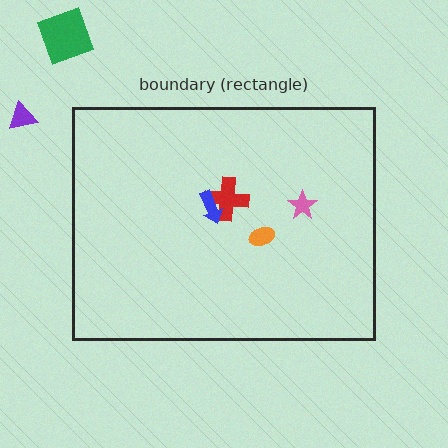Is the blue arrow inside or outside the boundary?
Inside.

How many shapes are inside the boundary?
4 inside, 2 outside.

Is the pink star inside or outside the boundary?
Inside.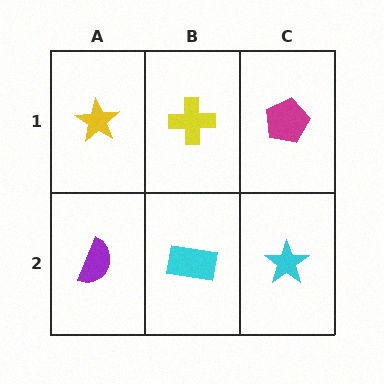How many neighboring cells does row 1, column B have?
3.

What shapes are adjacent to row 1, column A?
A purple semicircle (row 2, column A), a yellow cross (row 1, column B).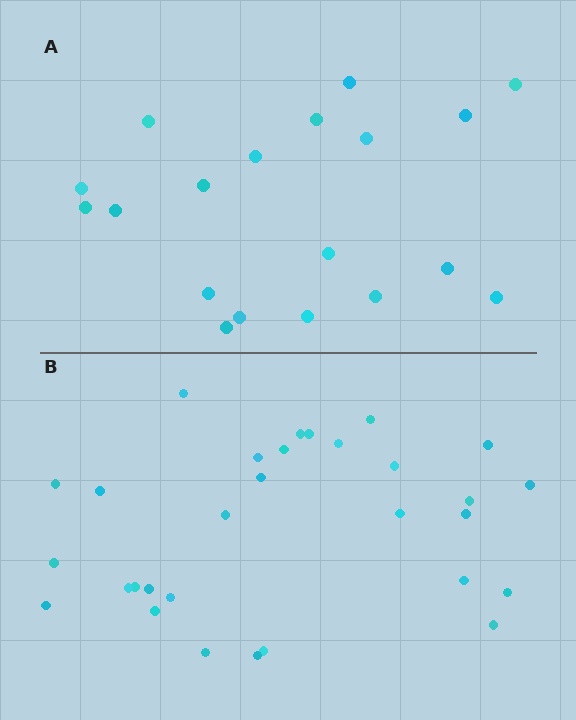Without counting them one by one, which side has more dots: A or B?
Region B (the bottom region) has more dots.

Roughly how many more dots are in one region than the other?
Region B has roughly 12 or so more dots than region A.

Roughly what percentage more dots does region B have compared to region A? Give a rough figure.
About 60% more.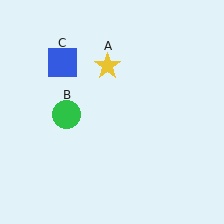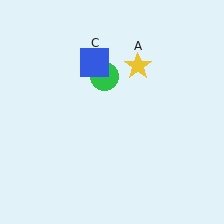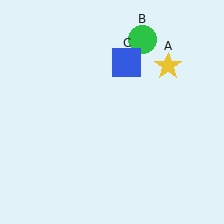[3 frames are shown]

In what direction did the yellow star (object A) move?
The yellow star (object A) moved right.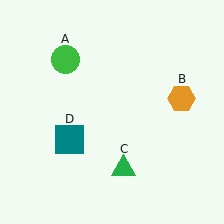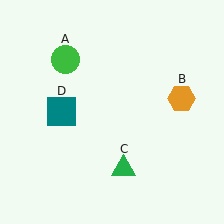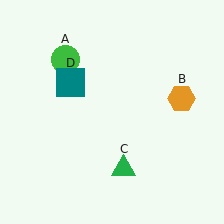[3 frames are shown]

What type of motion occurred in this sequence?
The teal square (object D) rotated clockwise around the center of the scene.